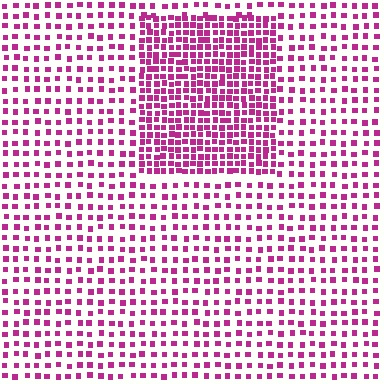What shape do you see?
I see a rectangle.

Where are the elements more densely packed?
The elements are more densely packed inside the rectangle boundary.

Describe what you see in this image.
The image contains small magenta elements arranged at two different densities. A rectangle-shaped region is visible where the elements are more densely packed than the surrounding area.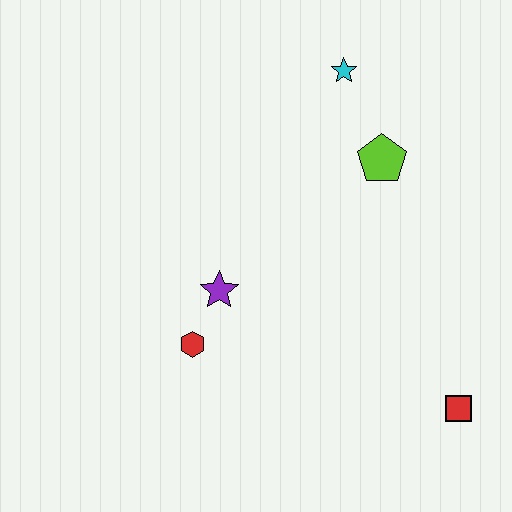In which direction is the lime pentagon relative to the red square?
The lime pentagon is above the red square.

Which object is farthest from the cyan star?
The red square is farthest from the cyan star.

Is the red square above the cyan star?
No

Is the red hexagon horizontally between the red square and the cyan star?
No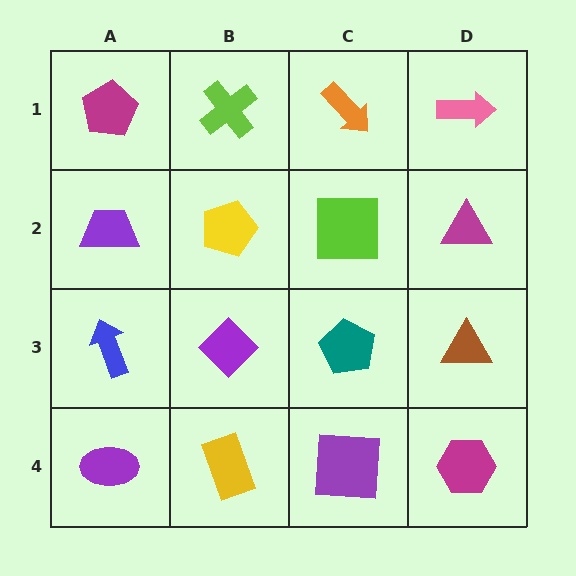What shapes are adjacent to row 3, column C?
A lime square (row 2, column C), a purple square (row 4, column C), a purple diamond (row 3, column B), a brown triangle (row 3, column D).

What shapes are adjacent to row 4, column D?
A brown triangle (row 3, column D), a purple square (row 4, column C).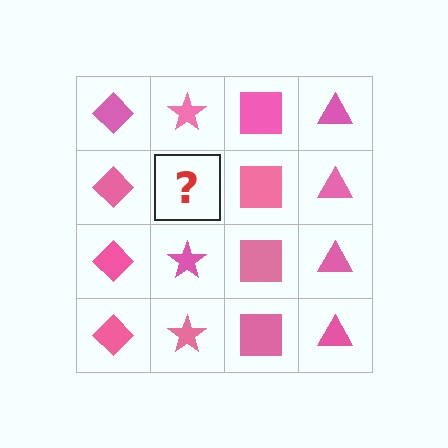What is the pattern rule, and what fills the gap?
The rule is that each column has a consistent shape. The gap should be filled with a pink star.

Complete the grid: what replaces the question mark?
The question mark should be replaced with a pink star.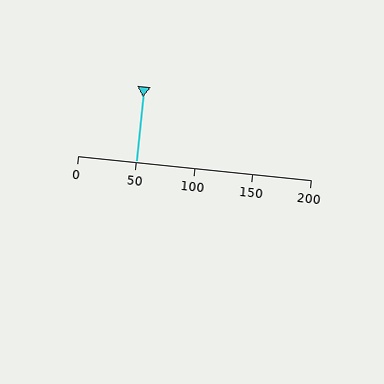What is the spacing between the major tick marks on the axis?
The major ticks are spaced 50 apart.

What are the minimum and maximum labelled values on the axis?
The axis runs from 0 to 200.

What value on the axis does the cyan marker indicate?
The marker indicates approximately 50.